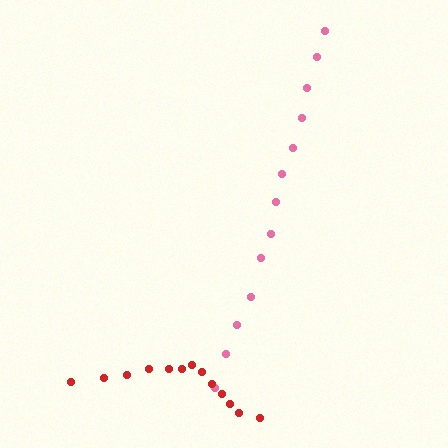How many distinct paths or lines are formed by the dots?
There are 2 distinct paths.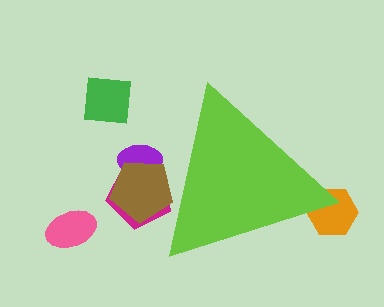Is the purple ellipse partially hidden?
Yes, the purple ellipse is partially hidden behind the lime triangle.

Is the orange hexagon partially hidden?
Yes, the orange hexagon is partially hidden behind the lime triangle.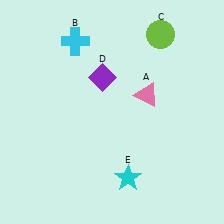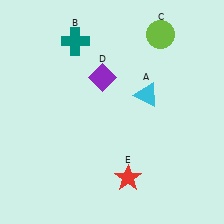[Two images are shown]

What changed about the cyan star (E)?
In Image 1, E is cyan. In Image 2, it changed to red.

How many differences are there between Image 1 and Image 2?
There are 3 differences between the two images.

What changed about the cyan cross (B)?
In Image 1, B is cyan. In Image 2, it changed to teal.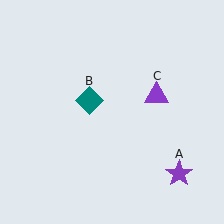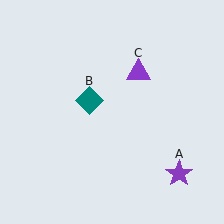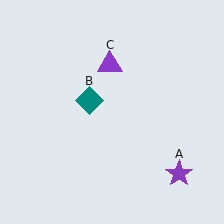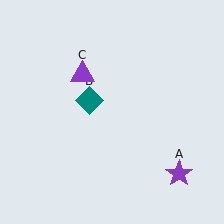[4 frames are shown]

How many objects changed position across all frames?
1 object changed position: purple triangle (object C).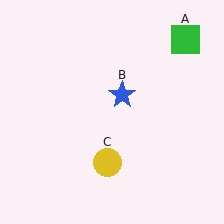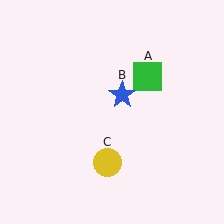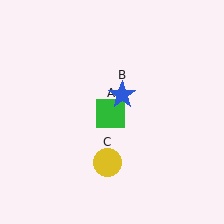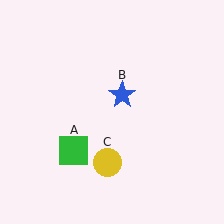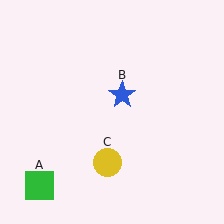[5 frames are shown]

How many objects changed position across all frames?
1 object changed position: green square (object A).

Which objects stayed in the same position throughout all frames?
Blue star (object B) and yellow circle (object C) remained stationary.